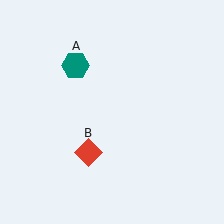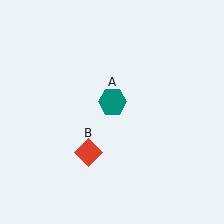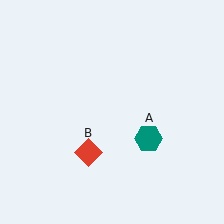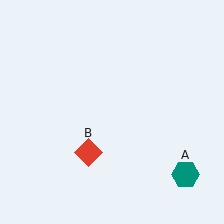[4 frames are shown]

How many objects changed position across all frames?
1 object changed position: teal hexagon (object A).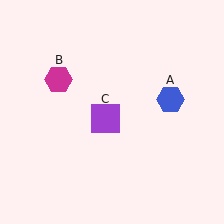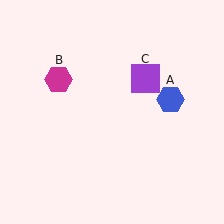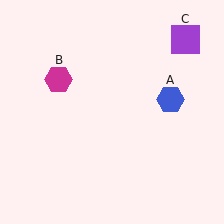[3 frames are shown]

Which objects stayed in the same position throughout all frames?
Blue hexagon (object A) and magenta hexagon (object B) remained stationary.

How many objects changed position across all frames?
1 object changed position: purple square (object C).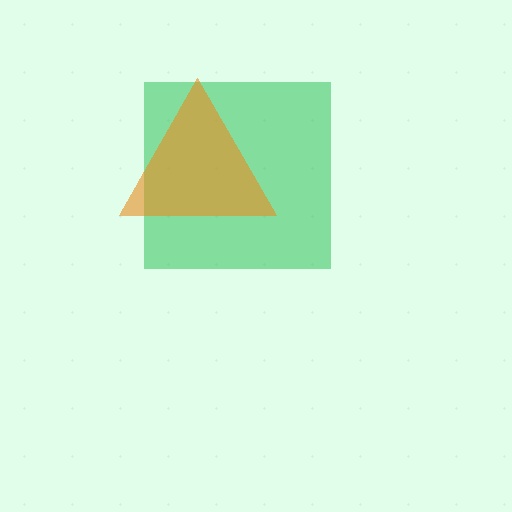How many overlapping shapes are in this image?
There are 2 overlapping shapes in the image.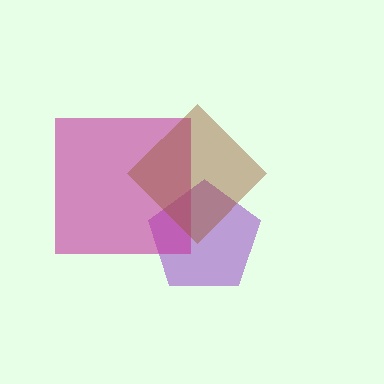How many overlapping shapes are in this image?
There are 3 overlapping shapes in the image.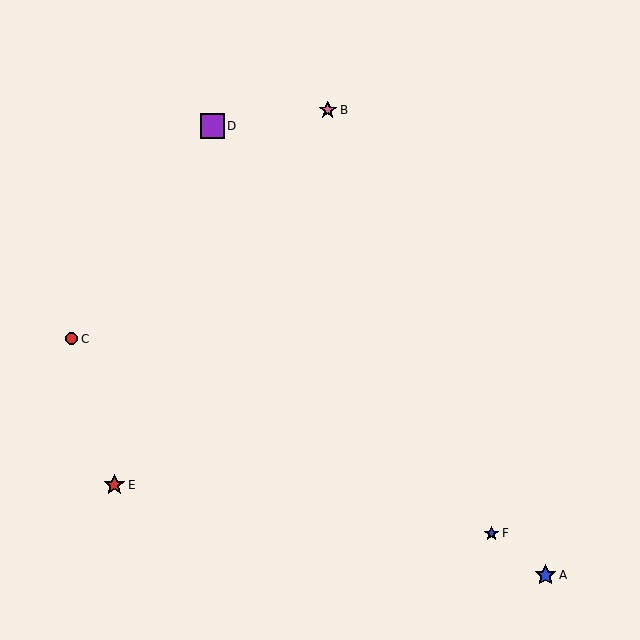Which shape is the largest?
The purple square (labeled D) is the largest.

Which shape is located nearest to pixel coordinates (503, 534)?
The blue star (labeled F) at (491, 533) is nearest to that location.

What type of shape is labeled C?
Shape C is a red circle.